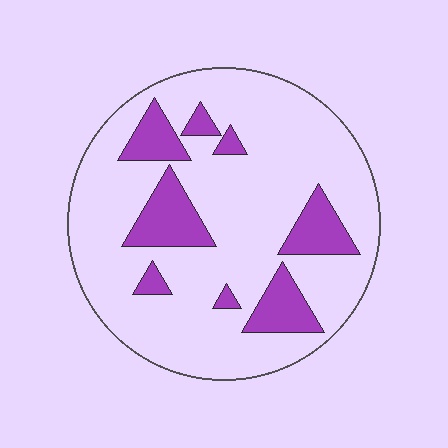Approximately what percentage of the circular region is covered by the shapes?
Approximately 20%.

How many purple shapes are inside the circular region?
8.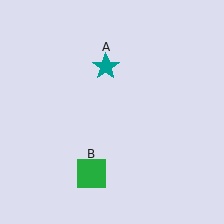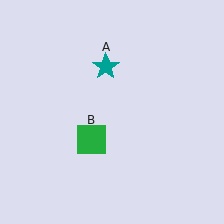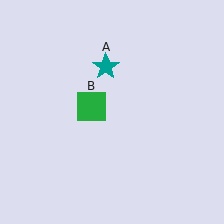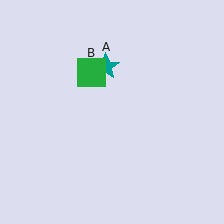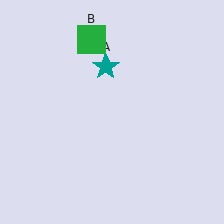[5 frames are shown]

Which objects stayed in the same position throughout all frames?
Teal star (object A) remained stationary.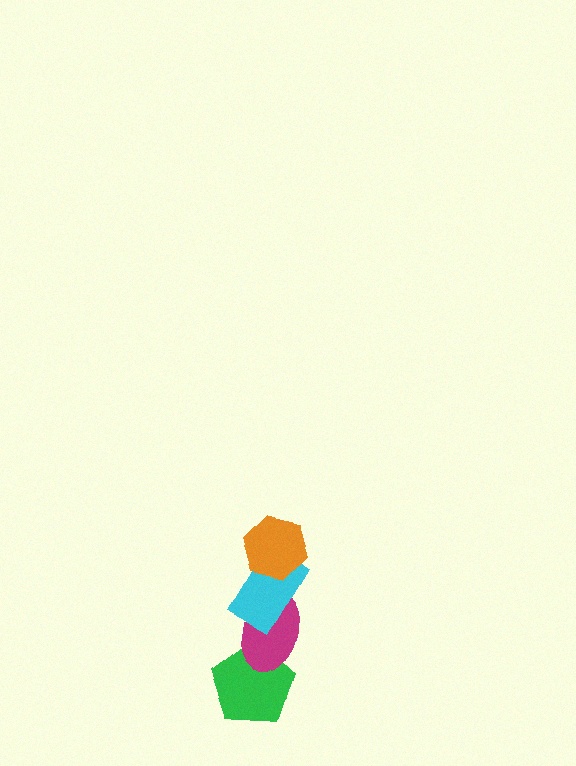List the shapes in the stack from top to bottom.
From top to bottom: the orange hexagon, the cyan rectangle, the magenta ellipse, the green pentagon.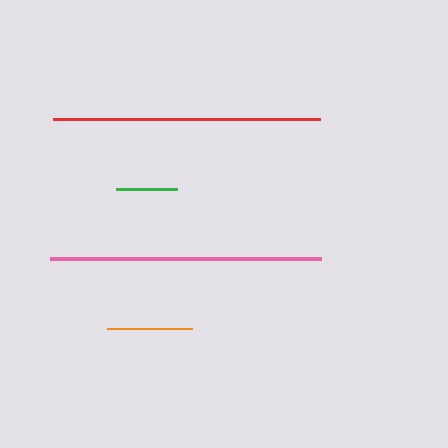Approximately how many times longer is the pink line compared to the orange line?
The pink line is approximately 3.2 times the length of the orange line.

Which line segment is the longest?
The pink line is the longest at approximately 271 pixels.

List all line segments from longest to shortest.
From longest to shortest: pink, red, orange, green.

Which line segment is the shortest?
The green line is the shortest at approximately 60 pixels.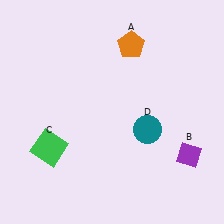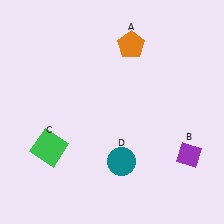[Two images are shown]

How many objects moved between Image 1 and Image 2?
1 object moved between the two images.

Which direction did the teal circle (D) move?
The teal circle (D) moved down.